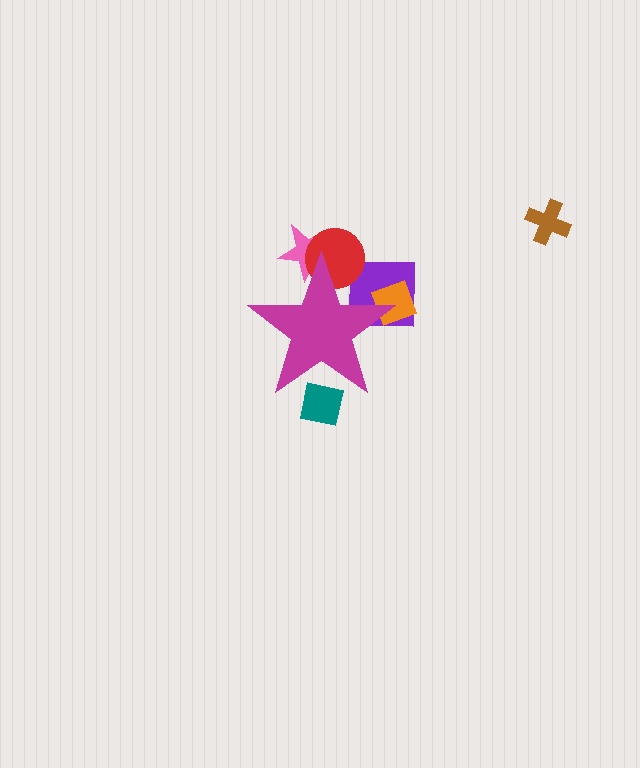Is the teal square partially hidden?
Yes, the teal square is partially hidden behind the magenta star.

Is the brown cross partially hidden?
No, the brown cross is fully visible.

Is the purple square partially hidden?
Yes, the purple square is partially hidden behind the magenta star.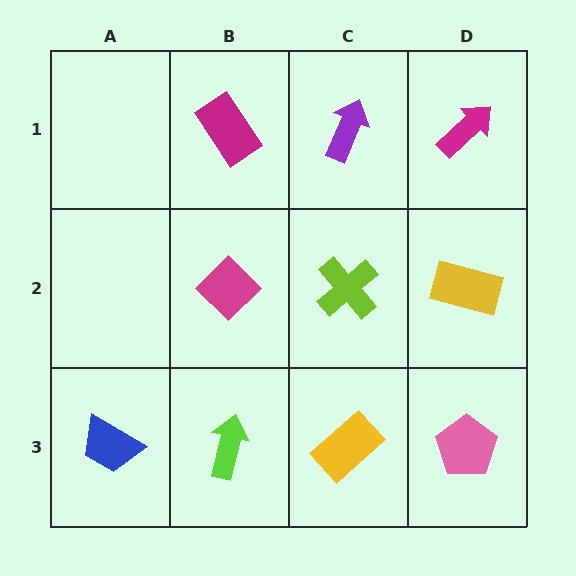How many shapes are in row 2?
3 shapes.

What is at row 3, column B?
A lime arrow.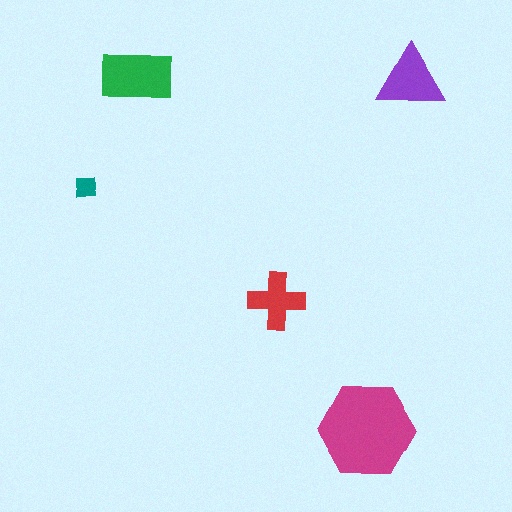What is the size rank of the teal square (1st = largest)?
5th.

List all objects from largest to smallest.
The magenta hexagon, the green rectangle, the purple triangle, the red cross, the teal square.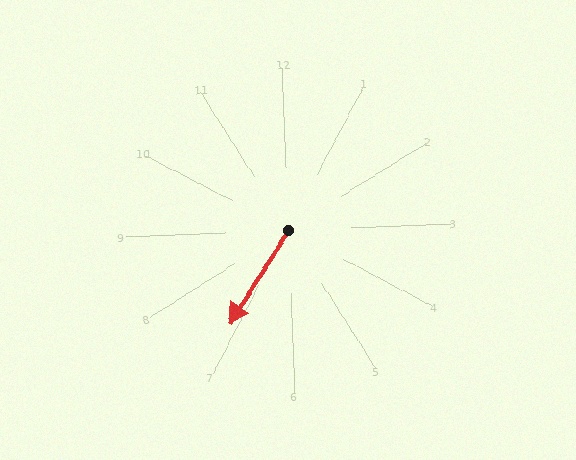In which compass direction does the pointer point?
Southwest.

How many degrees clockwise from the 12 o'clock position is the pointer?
Approximately 214 degrees.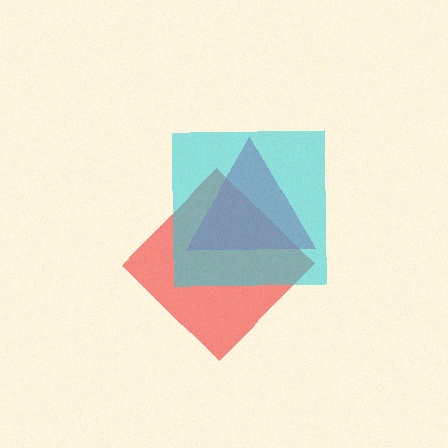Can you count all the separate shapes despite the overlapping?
Yes, there are 3 separate shapes.